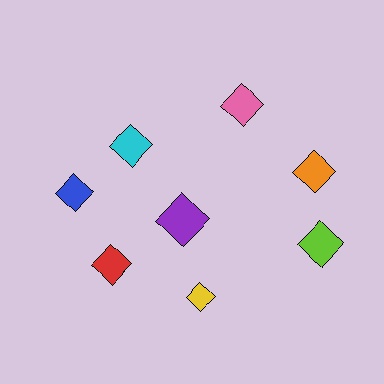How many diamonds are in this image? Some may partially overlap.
There are 8 diamonds.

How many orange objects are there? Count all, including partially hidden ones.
There is 1 orange object.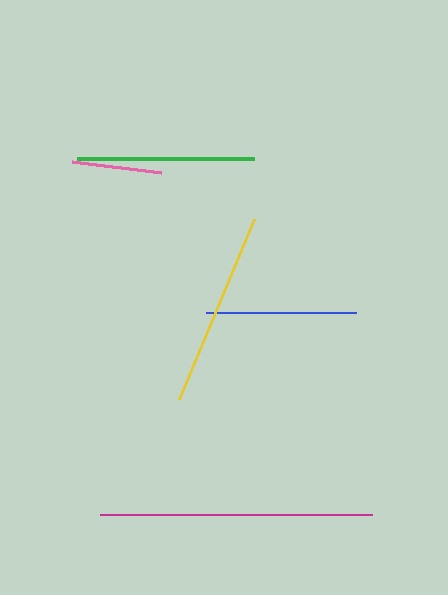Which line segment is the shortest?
The pink line is the shortest at approximately 89 pixels.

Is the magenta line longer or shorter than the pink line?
The magenta line is longer than the pink line.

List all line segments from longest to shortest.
From longest to shortest: magenta, yellow, green, blue, pink.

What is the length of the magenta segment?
The magenta segment is approximately 271 pixels long.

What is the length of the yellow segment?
The yellow segment is approximately 195 pixels long.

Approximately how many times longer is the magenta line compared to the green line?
The magenta line is approximately 1.5 times the length of the green line.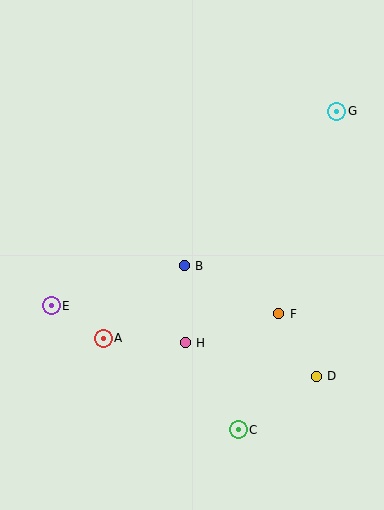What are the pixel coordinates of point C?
Point C is at (238, 430).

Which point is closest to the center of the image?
Point B at (184, 266) is closest to the center.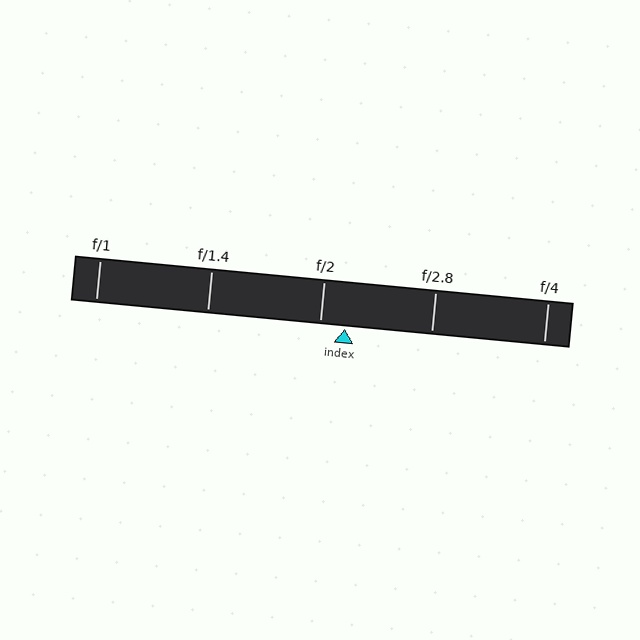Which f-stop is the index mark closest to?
The index mark is closest to f/2.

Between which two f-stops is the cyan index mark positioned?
The index mark is between f/2 and f/2.8.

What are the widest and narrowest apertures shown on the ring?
The widest aperture shown is f/1 and the narrowest is f/4.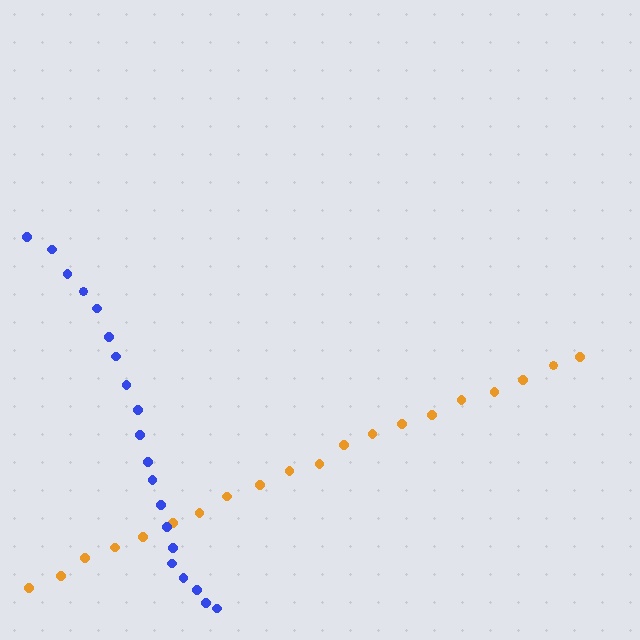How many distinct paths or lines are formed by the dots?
There are 2 distinct paths.